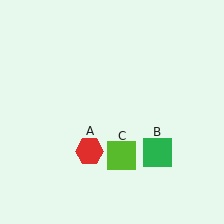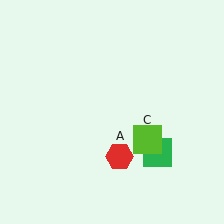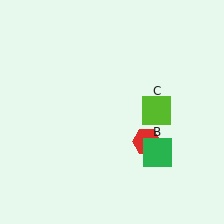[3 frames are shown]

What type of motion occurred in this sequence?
The red hexagon (object A), lime square (object C) rotated counterclockwise around the center of the scene.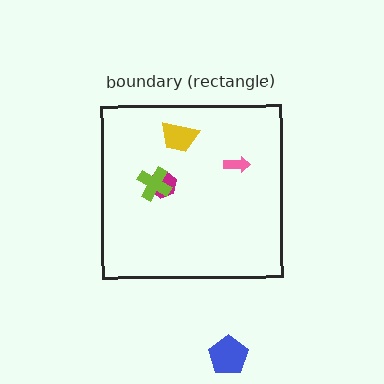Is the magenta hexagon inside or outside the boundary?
Inside.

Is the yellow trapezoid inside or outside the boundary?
Inside.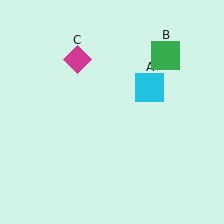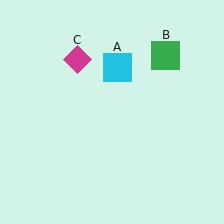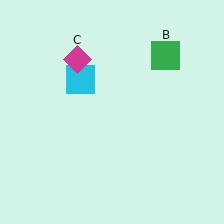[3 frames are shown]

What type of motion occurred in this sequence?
The cyan square (object A) rotated counterclockwise around the center of the scene.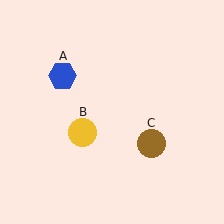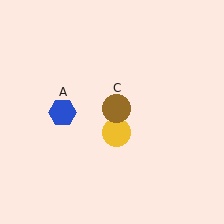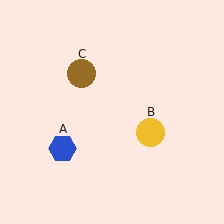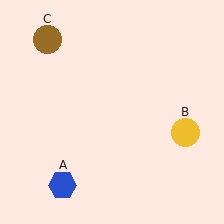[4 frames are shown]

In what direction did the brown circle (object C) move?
The brown circle (object C) moved up and to the left.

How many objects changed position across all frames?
3 objects changed position: blue hexagon (object A), yellow circle (object B), brown circle (object C).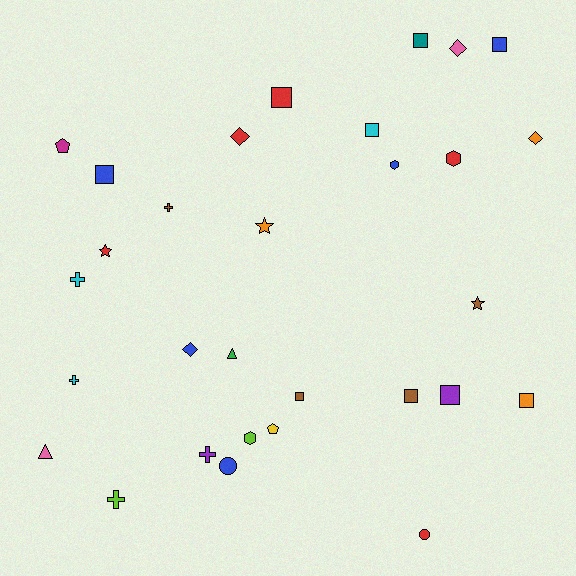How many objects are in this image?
There are 30 objects.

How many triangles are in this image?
There are 2 triangles.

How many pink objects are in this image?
There are 2 pink objects.